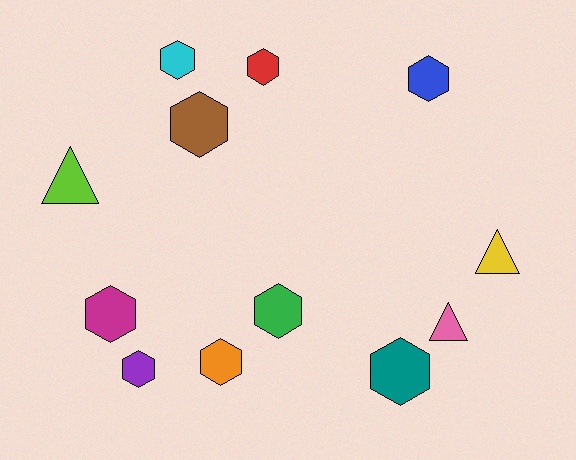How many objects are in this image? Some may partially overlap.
There are 12 objects.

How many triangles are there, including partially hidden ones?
There are 3 triangles.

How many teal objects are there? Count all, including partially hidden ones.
There is 1 teal object.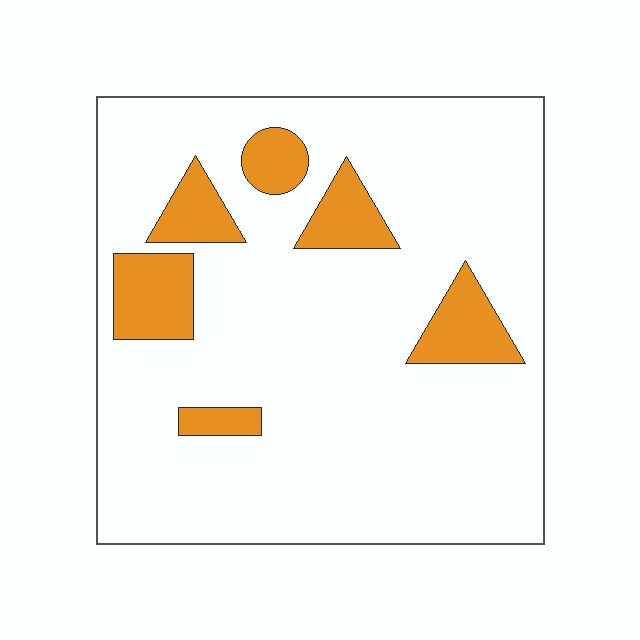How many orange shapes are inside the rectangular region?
6.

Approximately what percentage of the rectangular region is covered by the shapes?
Approximately 15%.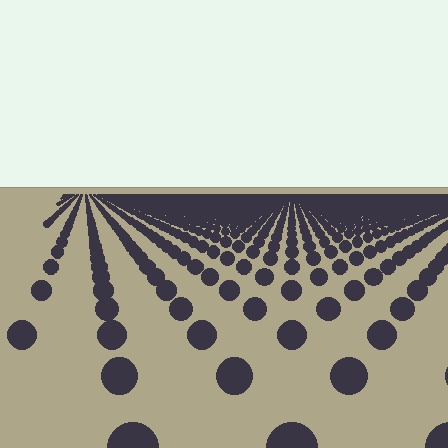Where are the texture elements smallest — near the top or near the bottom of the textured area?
Near the top.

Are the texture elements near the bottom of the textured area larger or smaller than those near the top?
Larger. Near the bottom, elements are closer to the viewer and appear at a bigger on-screen size.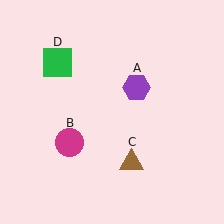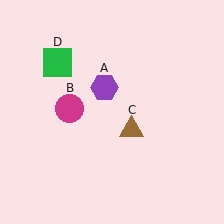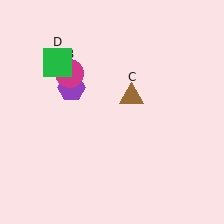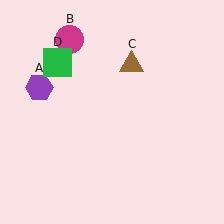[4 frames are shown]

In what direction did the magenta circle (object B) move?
The magenta circle (object B) moved up.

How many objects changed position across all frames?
3 objects changed position: purple hexagon (object A), magenta circle (object B), brown triangle (object C).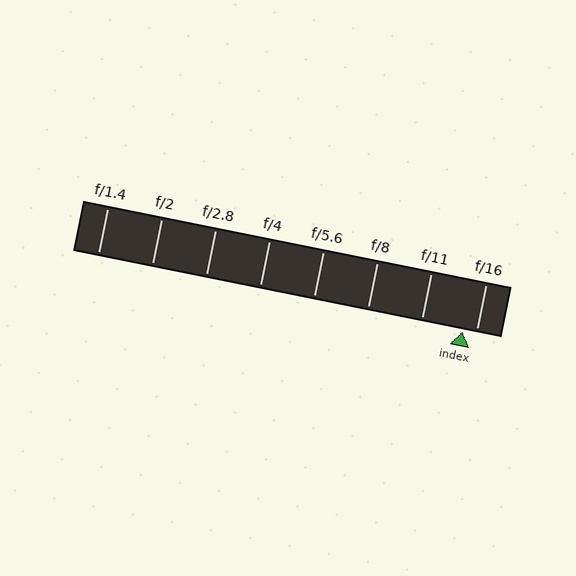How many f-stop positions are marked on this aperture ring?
There are 8 f-stop positions marked.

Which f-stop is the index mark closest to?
The index mark is closest to f/16.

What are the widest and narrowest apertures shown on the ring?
The widest aperture shown is f/1.4 and the narrowest is f/16.